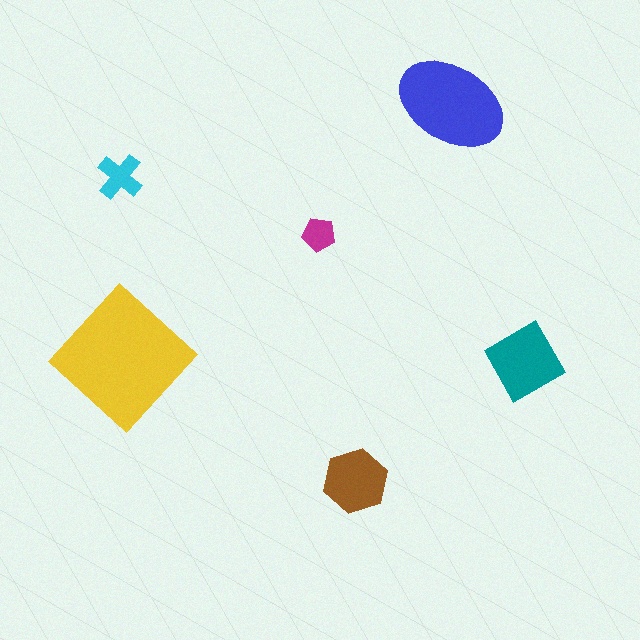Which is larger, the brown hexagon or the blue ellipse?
The blue ellipse.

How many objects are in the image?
There are 6 objects in the image.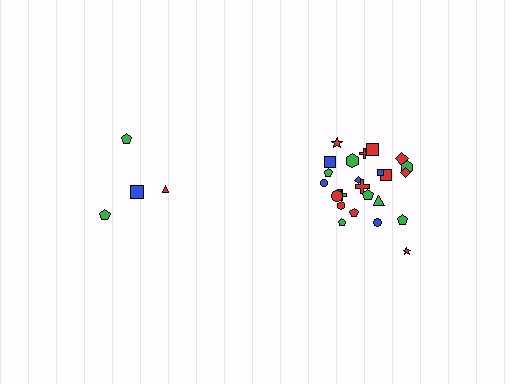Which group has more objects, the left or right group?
The right group.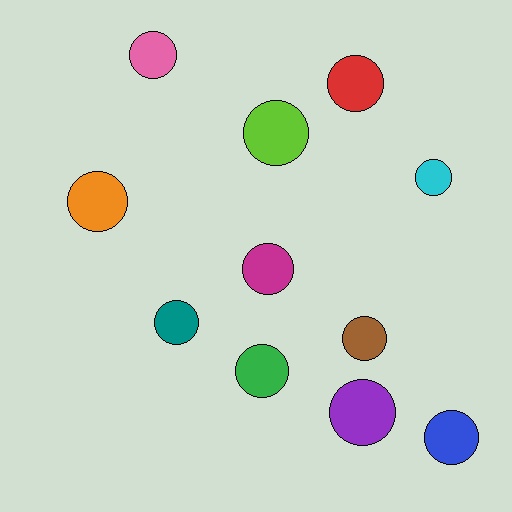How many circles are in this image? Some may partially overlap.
There are 11 circles.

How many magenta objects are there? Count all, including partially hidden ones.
There is 1 magenta object.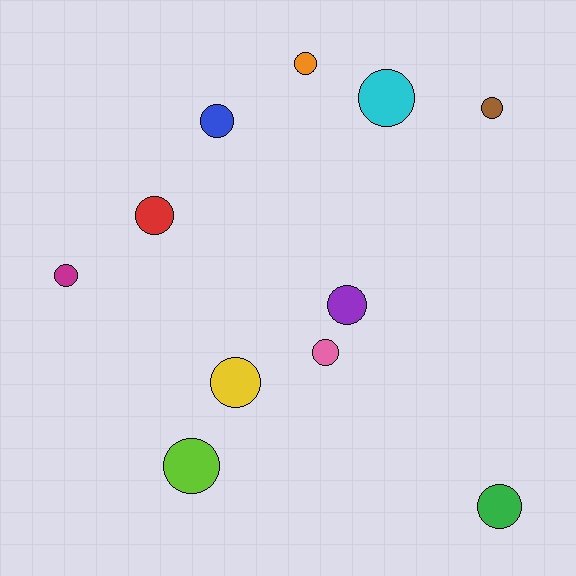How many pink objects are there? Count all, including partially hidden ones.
There is 1 pink object.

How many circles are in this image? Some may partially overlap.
There are 11 circles.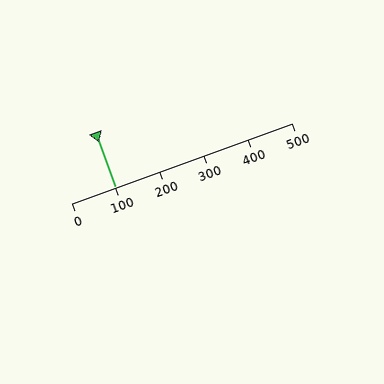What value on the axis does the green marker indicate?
The marker indicates approximately 100.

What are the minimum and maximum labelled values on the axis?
The axis runs from 0 to 500.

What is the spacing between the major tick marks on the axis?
The major ticks are spaced 100 apart.